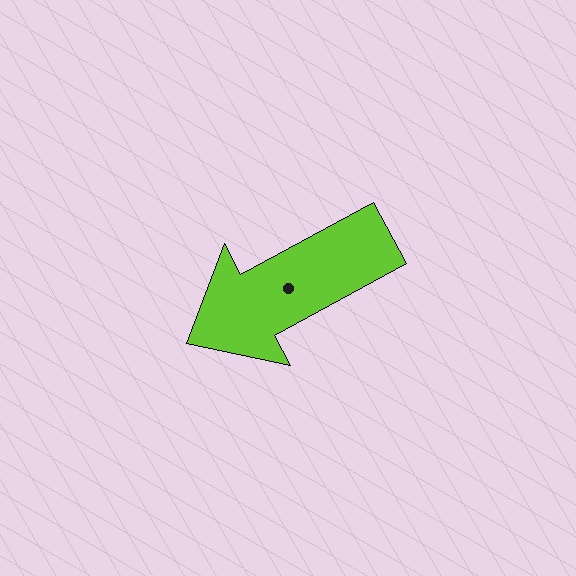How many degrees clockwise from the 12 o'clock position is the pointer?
Approximately 242 degrees.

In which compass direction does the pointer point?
Southwest.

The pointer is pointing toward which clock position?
Roughly 8 o'clock.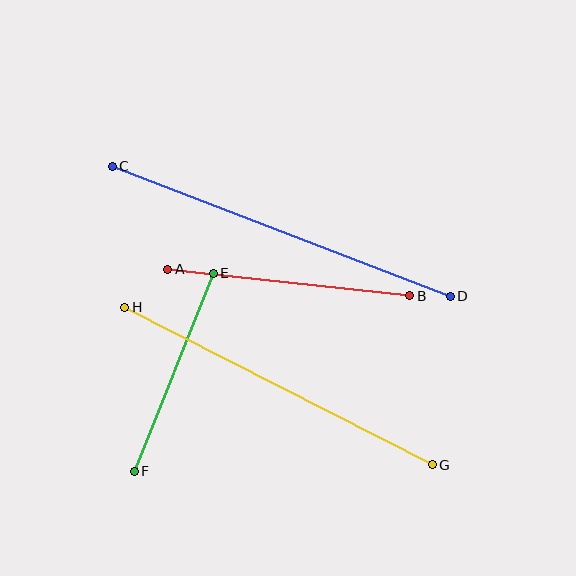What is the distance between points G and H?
The distance is approximately 345 pixels.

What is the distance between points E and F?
The distance is approximately 213 pixels.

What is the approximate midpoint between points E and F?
The midpoint is at approximately (174, 372) pixels.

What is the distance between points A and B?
The distance is approximately 244 pixels.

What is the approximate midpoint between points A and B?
The midpoint is at approximately (289, 283) pixels.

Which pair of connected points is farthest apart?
Points C and D are farthest apart.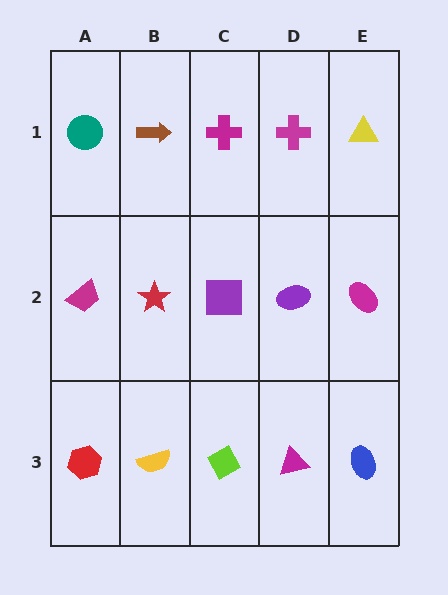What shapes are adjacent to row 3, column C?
A purple square (row 2, column C), a yellow semicircle (row 3, column B), a magenta triangle (row 3, column D).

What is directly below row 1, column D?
A purple ellipse.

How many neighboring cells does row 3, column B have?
3.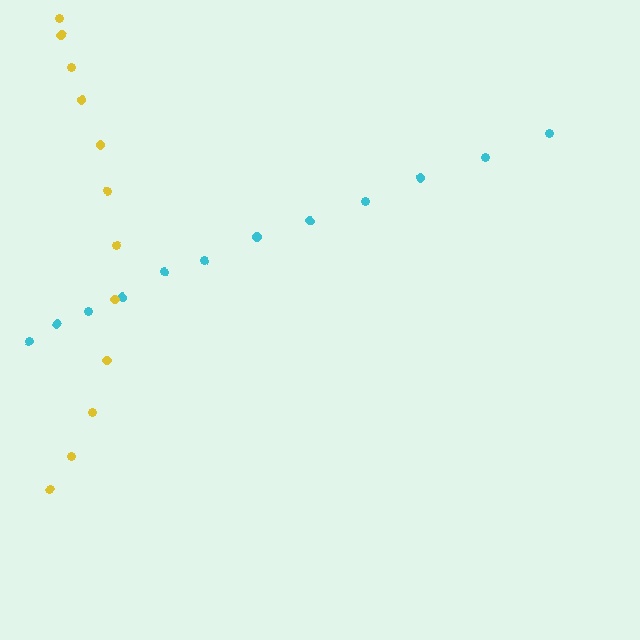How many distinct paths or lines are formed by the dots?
There are 2 distinct paths.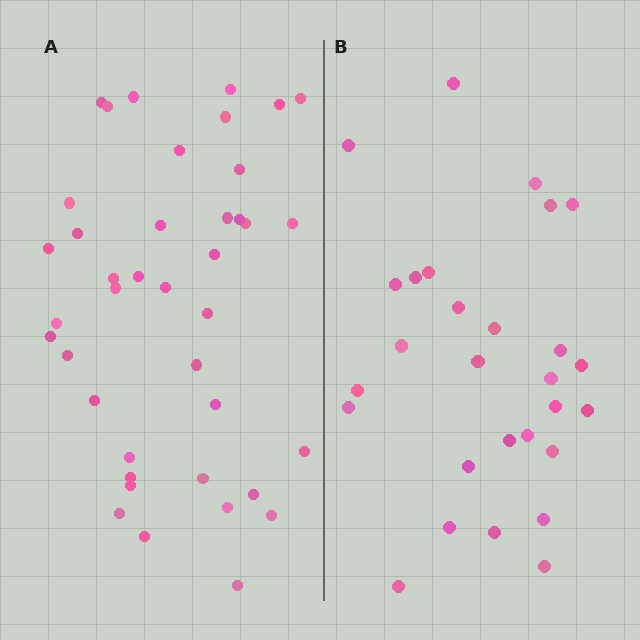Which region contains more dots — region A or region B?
Region A (the left region) has more dots.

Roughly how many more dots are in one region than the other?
Region A has roughly 12 or so more dots than region B.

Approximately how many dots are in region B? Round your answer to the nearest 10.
About 30 dots. (The exact count is 28, which rounds to 30.)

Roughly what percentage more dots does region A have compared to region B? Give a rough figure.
About 45% more.